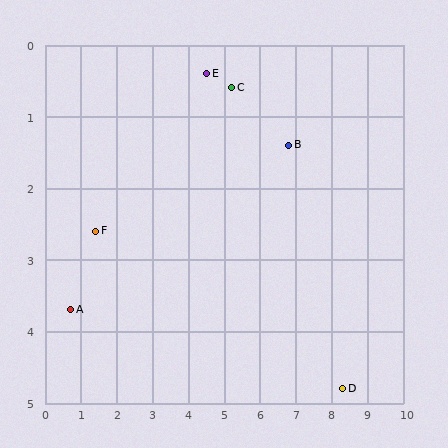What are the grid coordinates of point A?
Point A is at approximately (0.7, 3.7).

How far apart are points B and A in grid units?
Points B and A are about 6.5 grid units apart.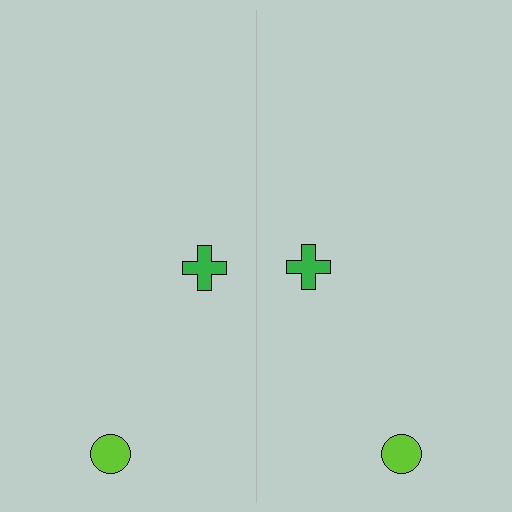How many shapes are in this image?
There are 4 shapes in this image.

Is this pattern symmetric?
Yes, this pattern has bilateral (reflection) symmetry.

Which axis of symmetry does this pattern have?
The pattern has a vertical axis of symmetry running through the center of the image.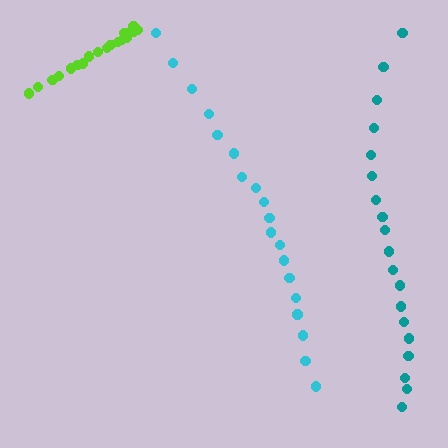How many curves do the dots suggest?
There are 3 distinct paths.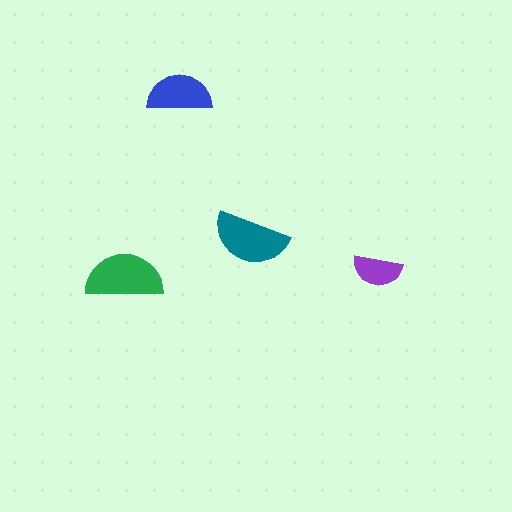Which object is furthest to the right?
The purple semicircle is rightmost.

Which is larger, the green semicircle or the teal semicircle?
The green one.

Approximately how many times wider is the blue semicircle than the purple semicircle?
About 1.5 times wider.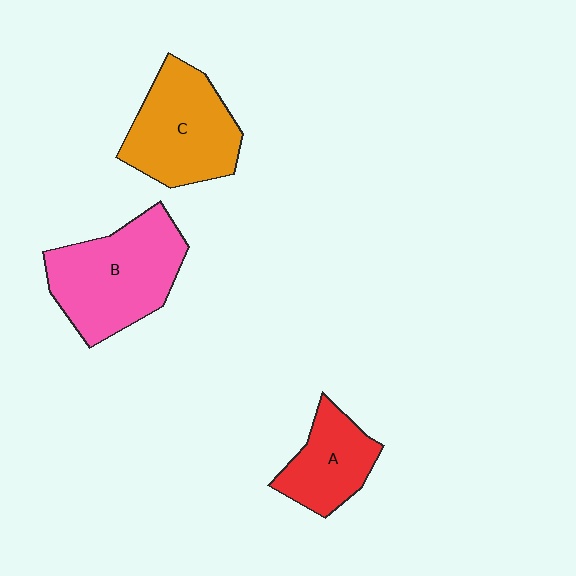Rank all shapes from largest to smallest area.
From largest to smallest: B (pink), C (orange), A (red).